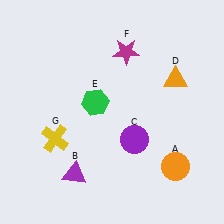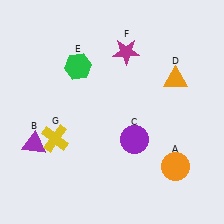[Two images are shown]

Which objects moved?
The objects that moved are: the purple triangle (B), the green hexagon (E).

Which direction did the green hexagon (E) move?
The green hexagon (E) moved up.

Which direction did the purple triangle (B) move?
The purple triangle (B) moved left.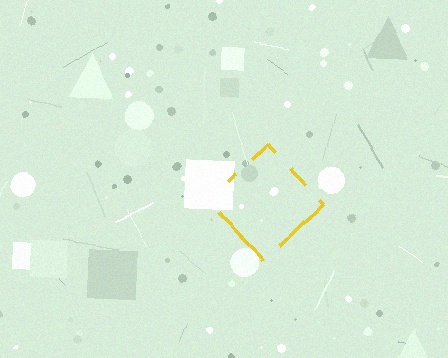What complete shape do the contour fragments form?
The contour fragments form a diamond.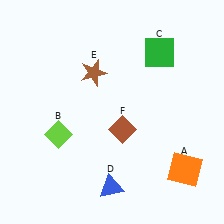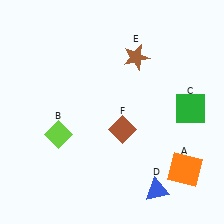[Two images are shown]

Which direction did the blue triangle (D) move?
The blue triangle (D) moved right.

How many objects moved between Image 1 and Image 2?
3 objects moved between the two images.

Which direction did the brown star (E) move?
The brown star (E) moved right.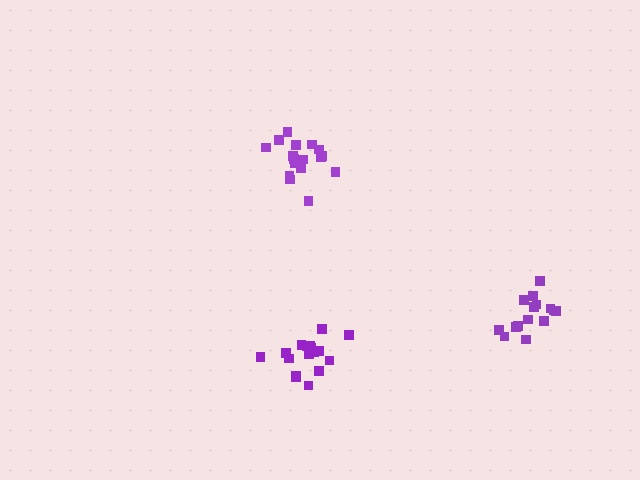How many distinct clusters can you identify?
There are 3 distinct clusters.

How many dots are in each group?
Group 1: 15 dots, Group 2: 17 dots, Group 3: 17 dots (49 total).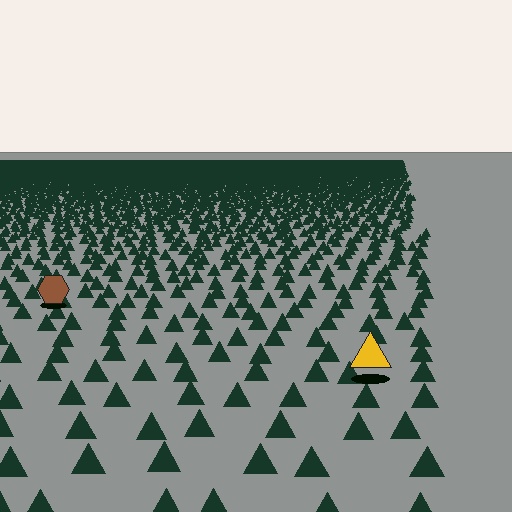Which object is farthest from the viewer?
The brown hexagon is farthest from the viewer. It appears smaller and the ground texture around it is denser.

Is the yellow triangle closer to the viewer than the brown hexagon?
Yes. The yellow triangle is closer — you can tell from the texture gradient: the ground texture is coarser near it.